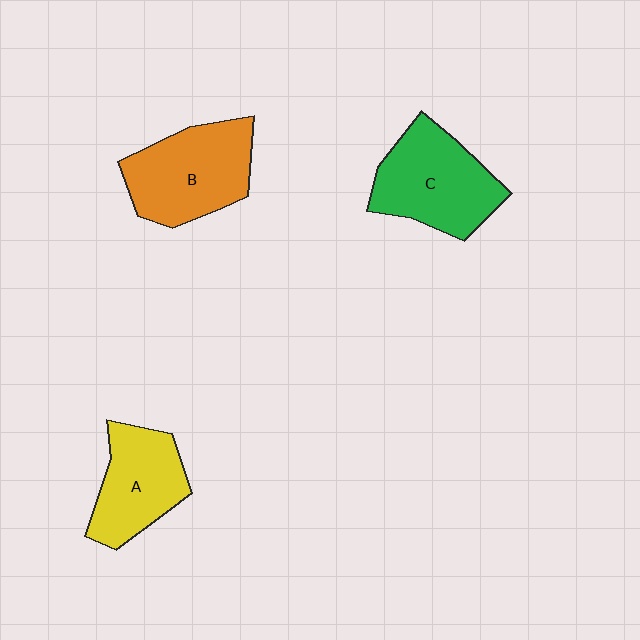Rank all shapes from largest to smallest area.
From largest to smallest: B (orange), C (green), A (yellow).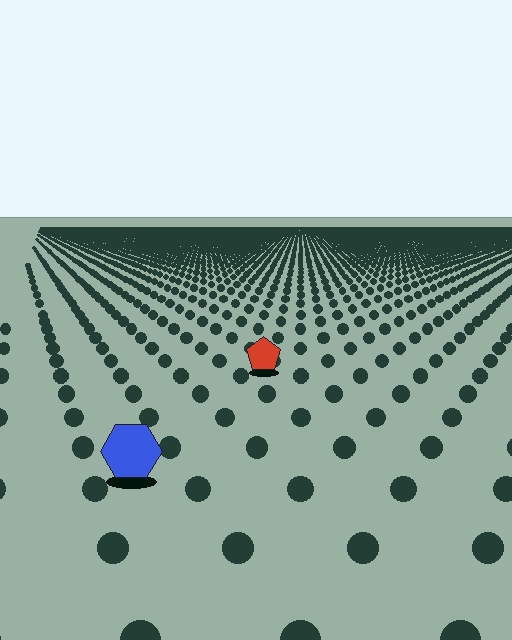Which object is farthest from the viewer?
The red pentagon is farthest from the viewer. It appears smaller and the ground texture around it is denser.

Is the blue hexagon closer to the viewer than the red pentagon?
Yes. The blue hexagon is closer — you can tell from the texture gradient: the ground texture is coarser near it.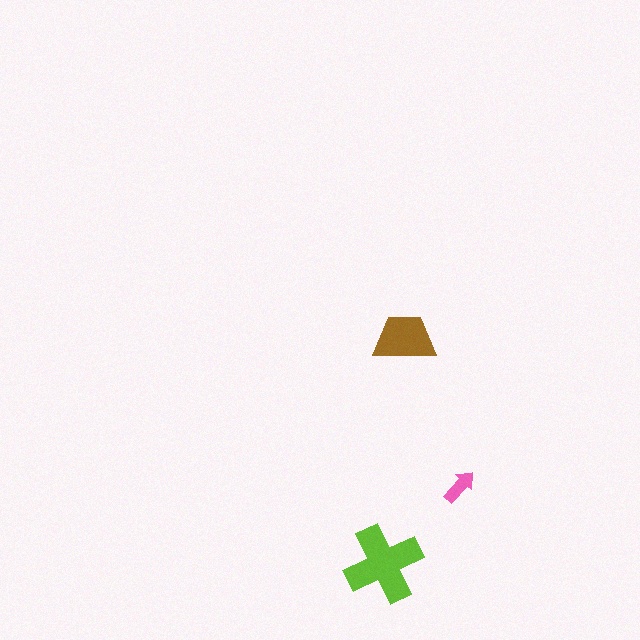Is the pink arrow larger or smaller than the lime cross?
Smaller.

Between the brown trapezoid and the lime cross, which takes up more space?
The lime cross.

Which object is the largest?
The lime cross.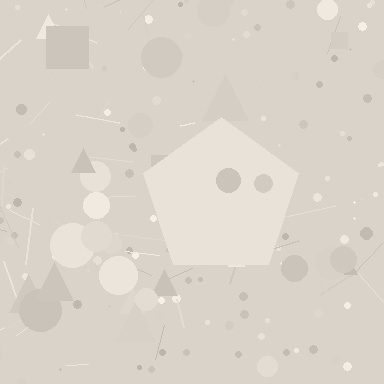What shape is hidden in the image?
A pentagon is hidden in the image.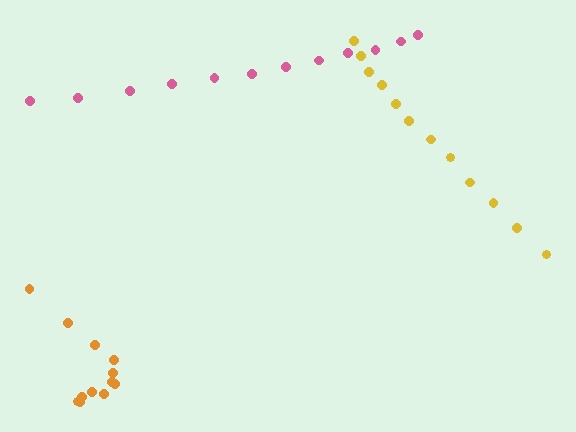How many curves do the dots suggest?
There are 3 distinct paths.